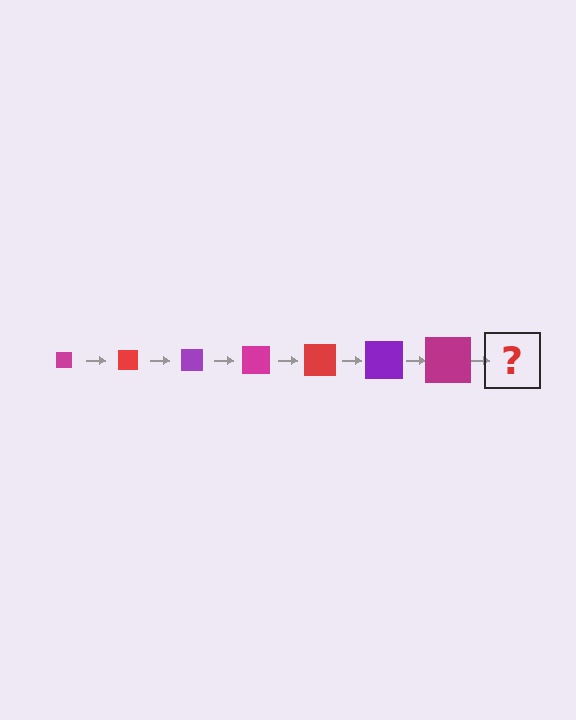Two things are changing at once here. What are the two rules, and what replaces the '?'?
The two rules are that the square grows larger each step and the color cycles through magenta, red, and purple. The '?' should be a red square, larger than the previous one.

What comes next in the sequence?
The next element should be a red square, larger than the previous one.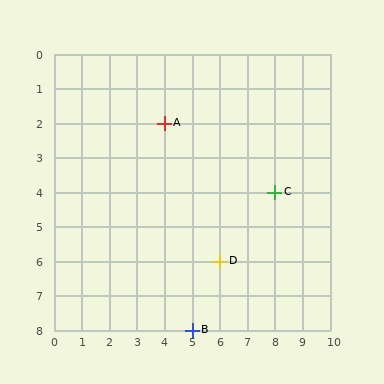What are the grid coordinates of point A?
Point A is at grid coordinates (4, 2).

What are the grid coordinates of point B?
Point B is at grid coordinates (5, 8).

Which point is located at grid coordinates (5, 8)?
Point B is at (5, 8).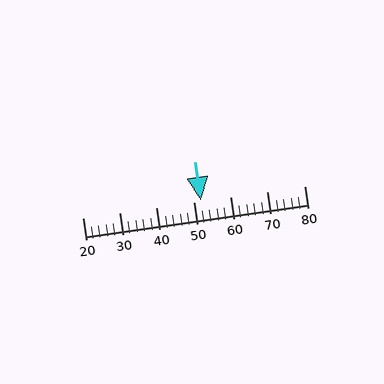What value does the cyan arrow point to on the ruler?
The cyan arrow points to approximately 52.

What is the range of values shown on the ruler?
The ruler shows values from 20 to 80.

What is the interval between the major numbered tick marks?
The major tick marks are spaced 10 units apart.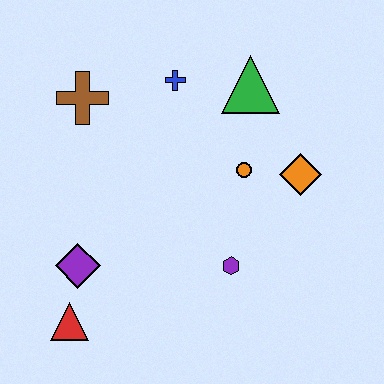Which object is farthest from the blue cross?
The red triangle is farthest from the blue cross.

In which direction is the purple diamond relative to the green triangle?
The purple diamond is below the green triangle.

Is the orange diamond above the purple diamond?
Yes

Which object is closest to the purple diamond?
The red triangle is closest to the purple diamond.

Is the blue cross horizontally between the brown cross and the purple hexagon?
Yes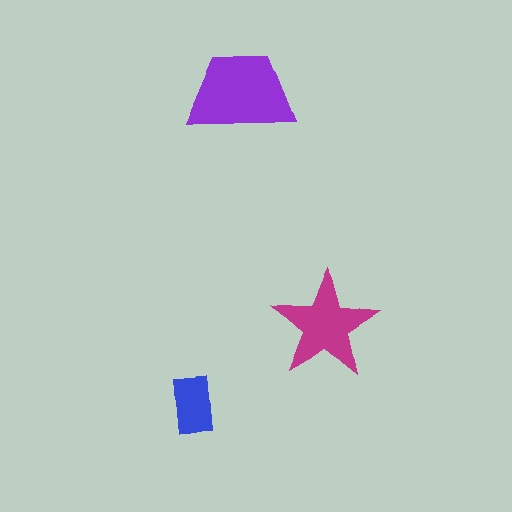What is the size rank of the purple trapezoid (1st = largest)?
1st.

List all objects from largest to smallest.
The purple trapezoid, the magenta star, the blue rectangle.